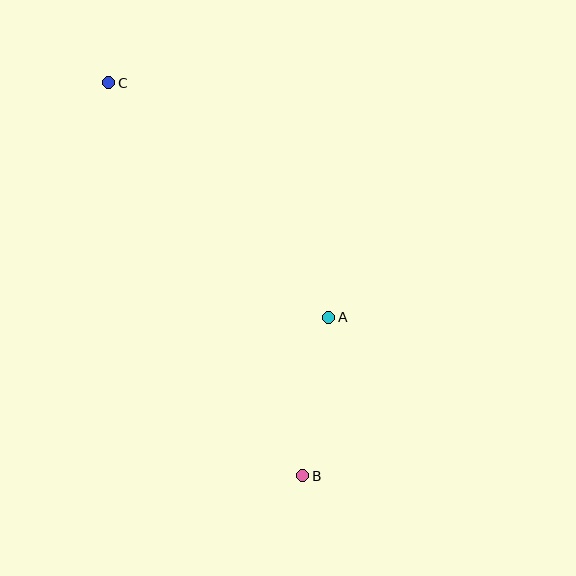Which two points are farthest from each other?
Points B and C are farthest from each other.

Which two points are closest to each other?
Points A and B are closest to each other.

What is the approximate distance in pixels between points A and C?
The distance between A and C is approximately 322 pixels.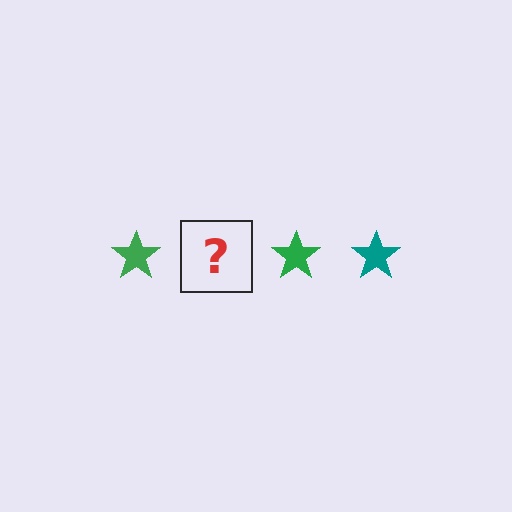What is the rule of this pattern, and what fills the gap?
The rule is that the pattern cycles through green, teal stars. The gap should be filled with a teal star.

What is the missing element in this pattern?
The missing element is a teal star.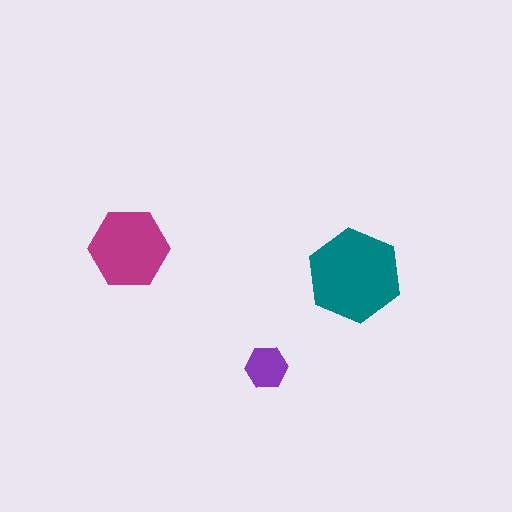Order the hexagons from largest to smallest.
the teal one, the magenta one, the purple one.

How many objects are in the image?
There are 3 objects in the image.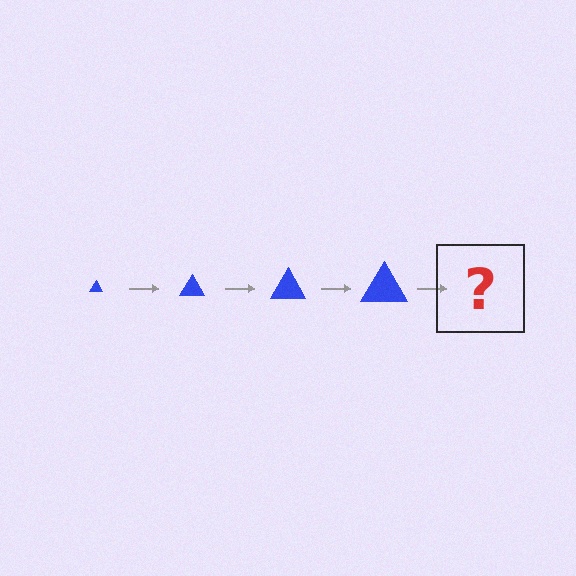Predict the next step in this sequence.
The next step is a blue triangle, larger than the previous one.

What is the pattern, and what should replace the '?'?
The pattern is that the triangle gets progressively larger each step. The '?' should be a blue triangle, larger than the previous one.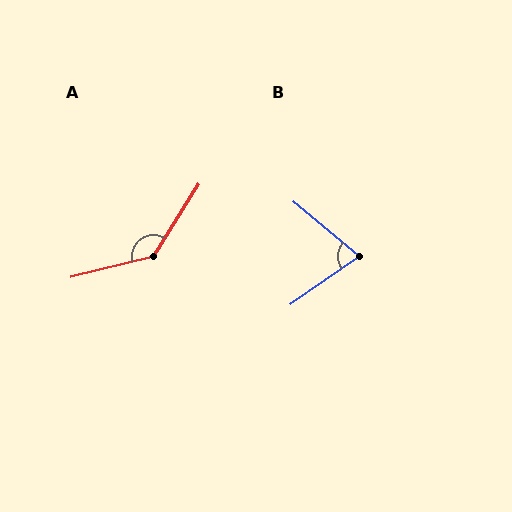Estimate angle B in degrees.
Approximately 75 degrees.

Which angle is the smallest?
B, at approximately 75 degrees.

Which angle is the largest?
A, at approximately 136 degrees.